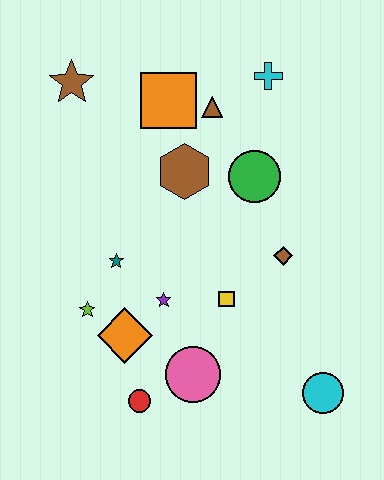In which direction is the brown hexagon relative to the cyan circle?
The brown hexagon is above the cyan circle.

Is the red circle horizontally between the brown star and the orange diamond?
No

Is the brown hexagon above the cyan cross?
No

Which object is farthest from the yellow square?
The brown star is farthest from the yellow square.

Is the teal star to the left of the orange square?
Yes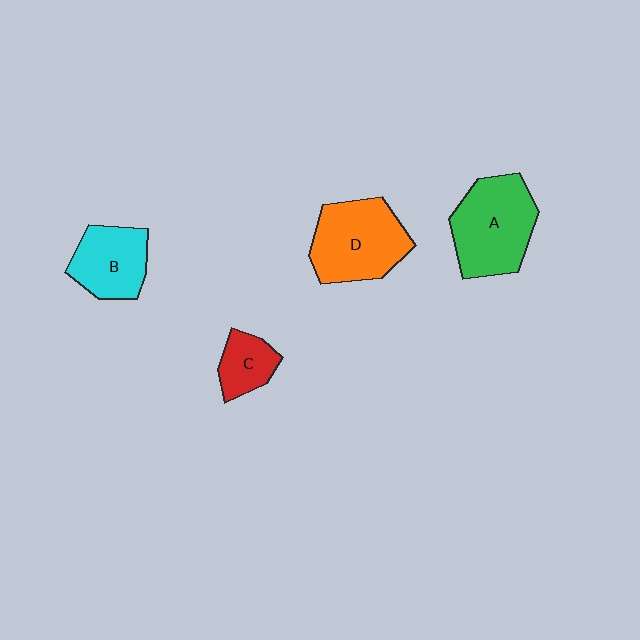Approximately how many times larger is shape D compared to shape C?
Approximately 2.3 times.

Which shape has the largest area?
Shape A (green).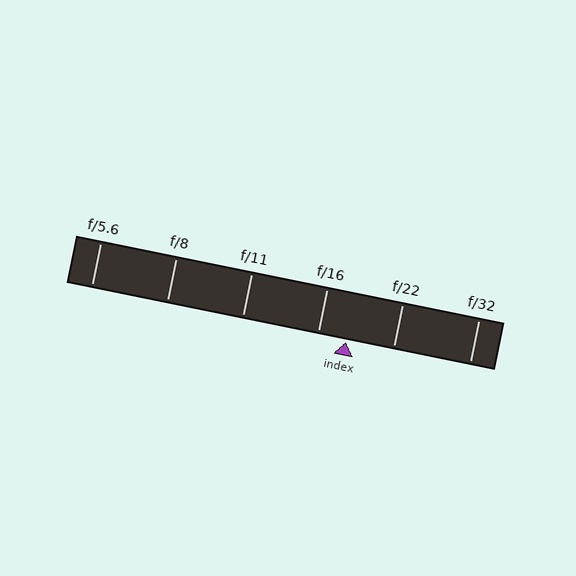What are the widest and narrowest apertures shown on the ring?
The widest aperture shown is f/5.6 and the narrowest is f/32.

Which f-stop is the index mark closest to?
The index mark is closest to f/16.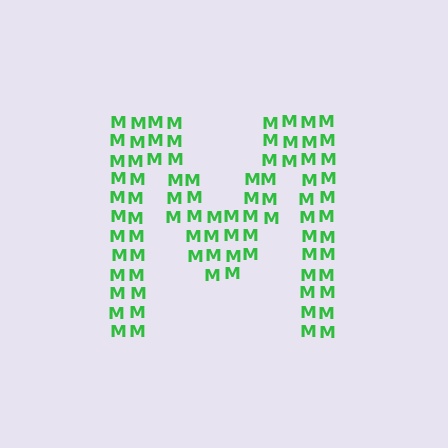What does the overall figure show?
The overall figure shows the letter M.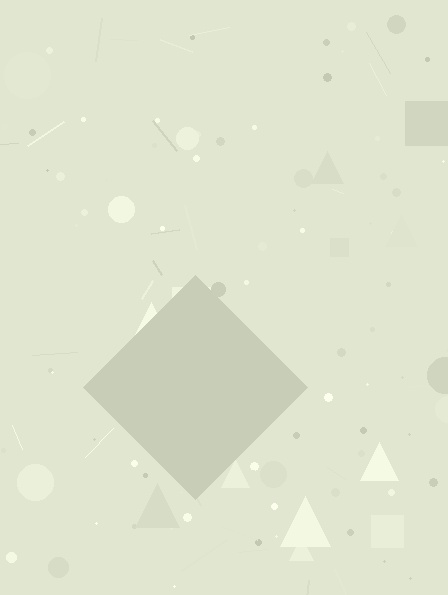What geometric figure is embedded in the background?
A diamond is embedded in the background.